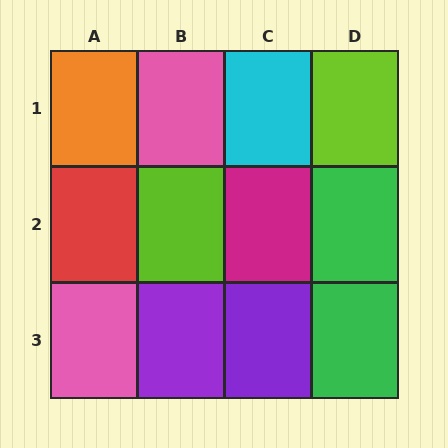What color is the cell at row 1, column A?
Orange.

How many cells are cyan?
1 cell is cyan.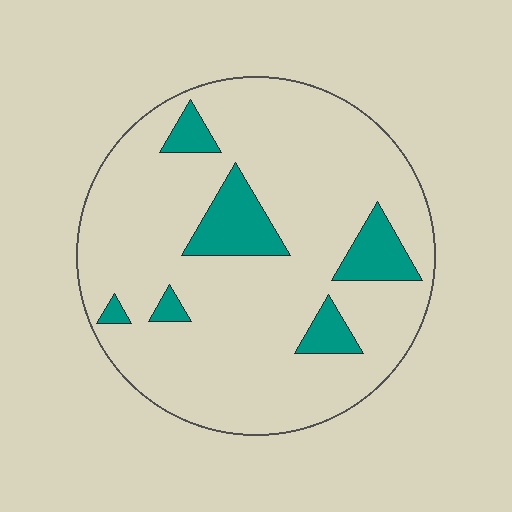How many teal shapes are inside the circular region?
6.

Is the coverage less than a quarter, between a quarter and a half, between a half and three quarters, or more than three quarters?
Less than a quarter.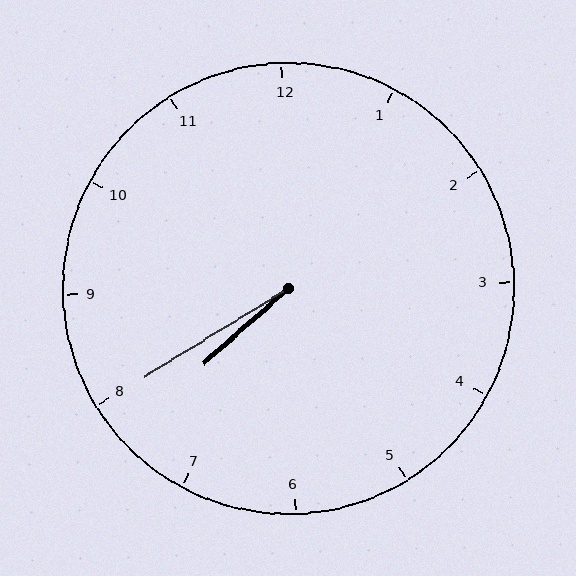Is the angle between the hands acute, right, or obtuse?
It is acute.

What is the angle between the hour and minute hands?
Approximately 10 degrees.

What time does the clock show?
7:40.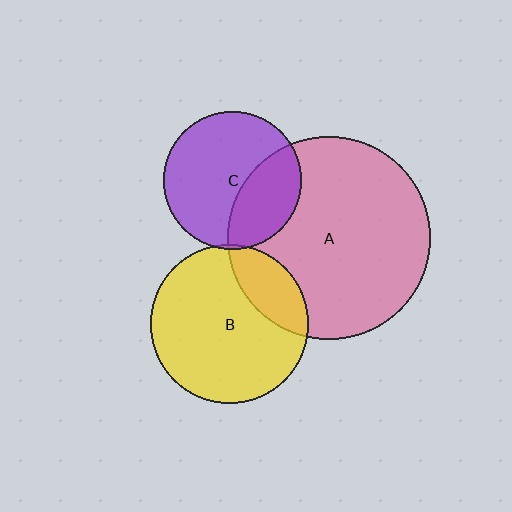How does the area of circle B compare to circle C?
Approximately 1.3 times.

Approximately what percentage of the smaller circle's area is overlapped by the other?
Approximately 20%.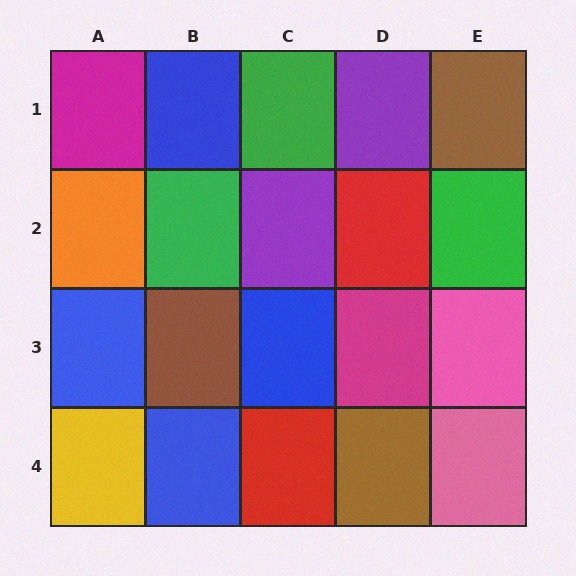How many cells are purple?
2 cells are purple.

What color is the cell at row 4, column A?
Yellow.